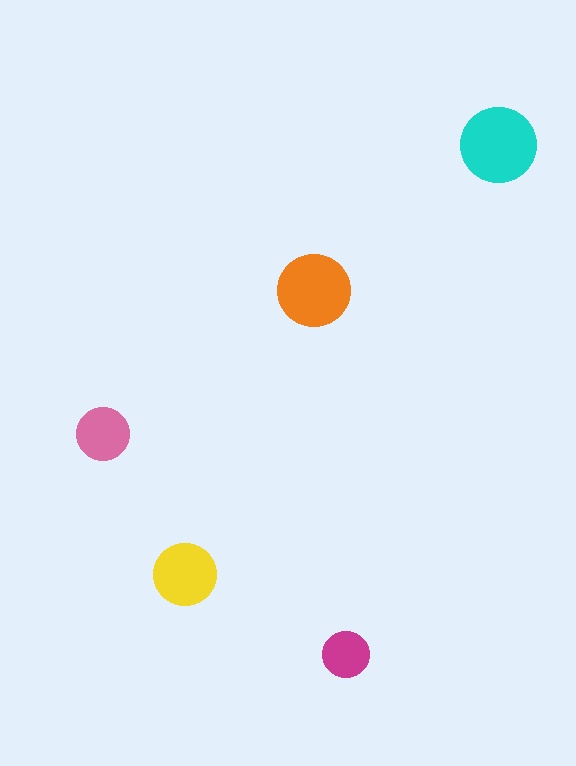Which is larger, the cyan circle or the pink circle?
The cyan one.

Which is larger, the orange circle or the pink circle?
The orange one.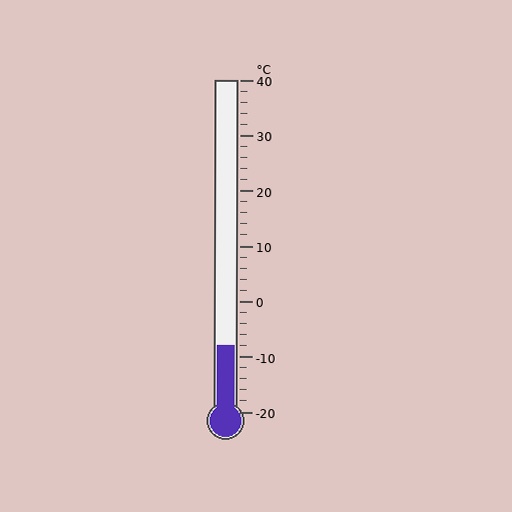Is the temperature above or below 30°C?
The temperature is below 30°C.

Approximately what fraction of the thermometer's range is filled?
The thermometer is filled to approximately 20% of its range.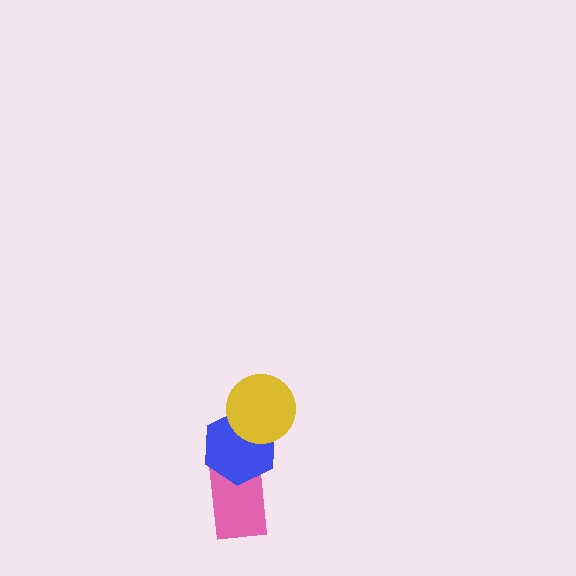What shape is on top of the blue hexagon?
The yellow circle is on top of the blue hexagon.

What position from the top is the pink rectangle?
The pink rectangle is 3rd from the top.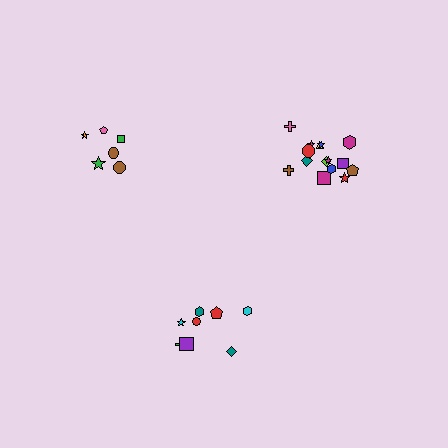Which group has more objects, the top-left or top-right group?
The top-right group.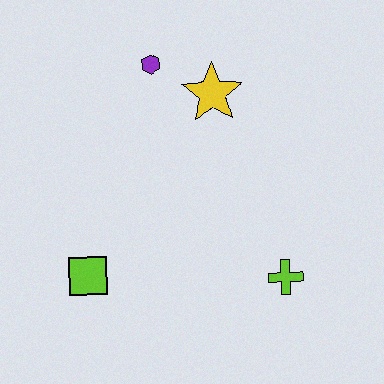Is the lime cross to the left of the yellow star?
No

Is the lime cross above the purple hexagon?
No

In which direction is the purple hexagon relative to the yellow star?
The purple hexagon is to the left of the yellow star.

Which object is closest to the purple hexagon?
The yellow star is closest to the purple hexagon.